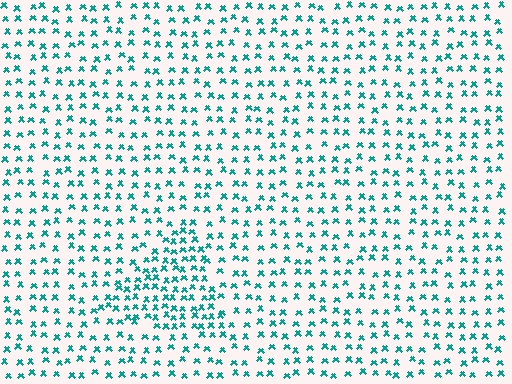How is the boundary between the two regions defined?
The boundary is defined by a change in element density (approximately 1.8x ratio). All elements are the same color, size, and shape.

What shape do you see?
I see a triangle.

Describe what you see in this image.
The image contains small teal elements arranged at two different densities. A triangle-shaped region is visible where the elements are more densely packed than the surrounding area.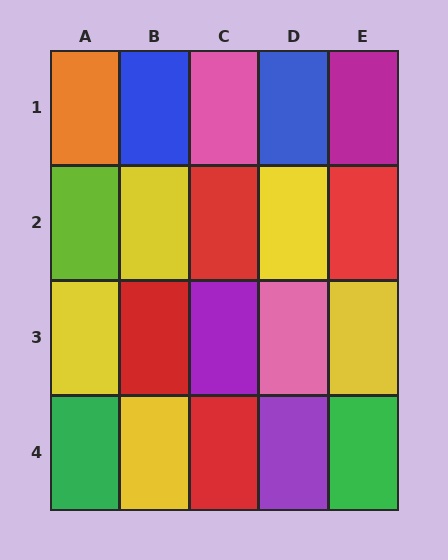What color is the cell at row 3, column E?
Yellow.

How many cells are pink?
2 cells are pink.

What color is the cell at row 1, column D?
Blue.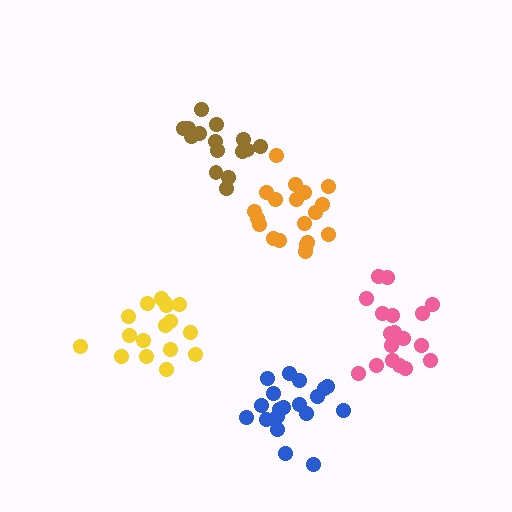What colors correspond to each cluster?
The clusters are colored: blue, brown, yellow, pink, orange.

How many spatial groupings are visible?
There are 5 spatial groupings.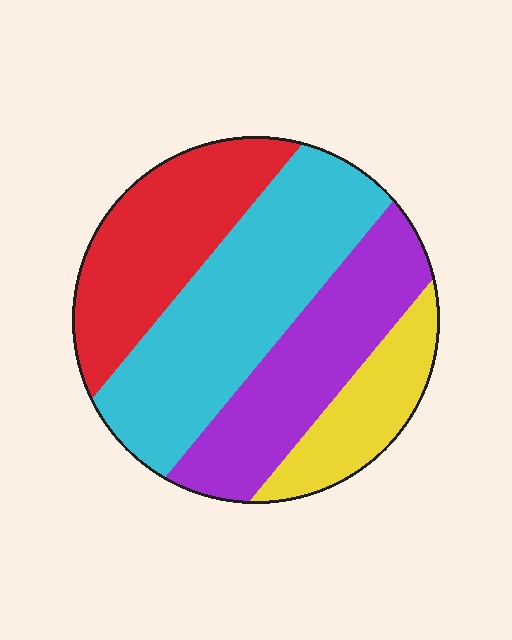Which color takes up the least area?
Yellow, at roughly 15%.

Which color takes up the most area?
Cyan, at roughly 35%.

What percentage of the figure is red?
Red takes up about one quarter (1/4) of the figure.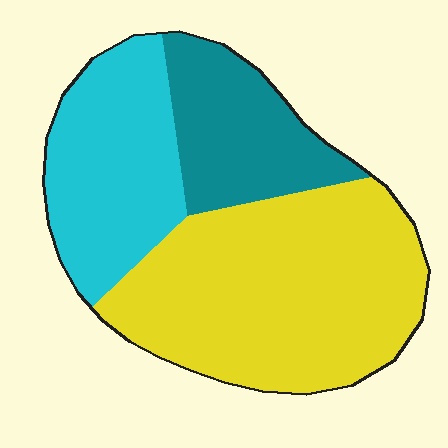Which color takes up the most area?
Yellow, at roughly 50%.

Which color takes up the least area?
Teal, at roughly 20%.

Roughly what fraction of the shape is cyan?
Cyan covers roughly 30% of the shape.